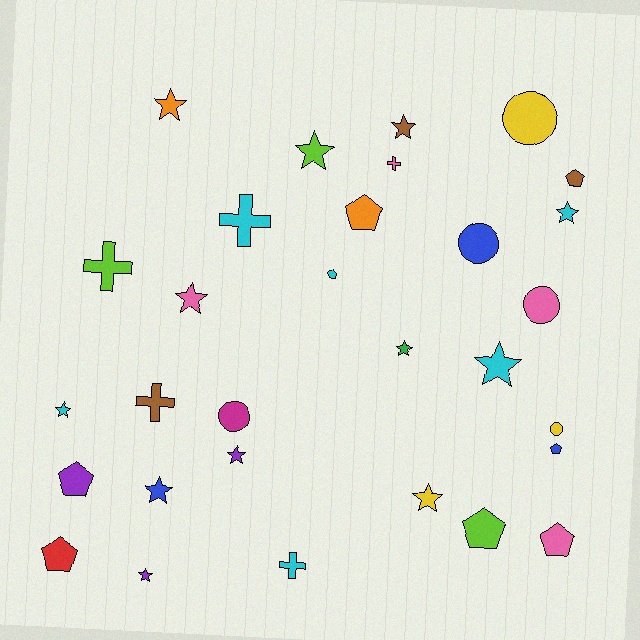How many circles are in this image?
There are 5 circles.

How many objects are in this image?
There are 30 objects.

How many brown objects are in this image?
There are 3 brown objects.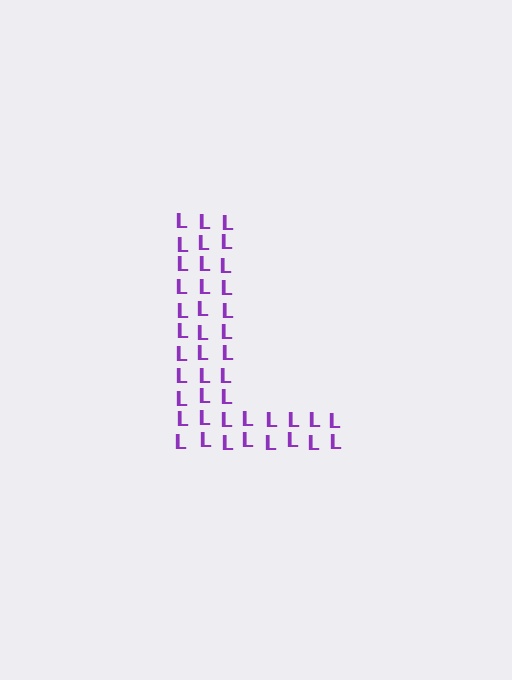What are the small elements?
The small elements are letter L's.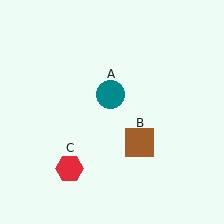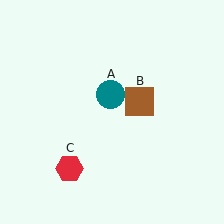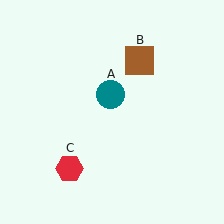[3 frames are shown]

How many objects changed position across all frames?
1 object changed position: brown square (object B).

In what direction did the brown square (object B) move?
The brown square (object B) moved up.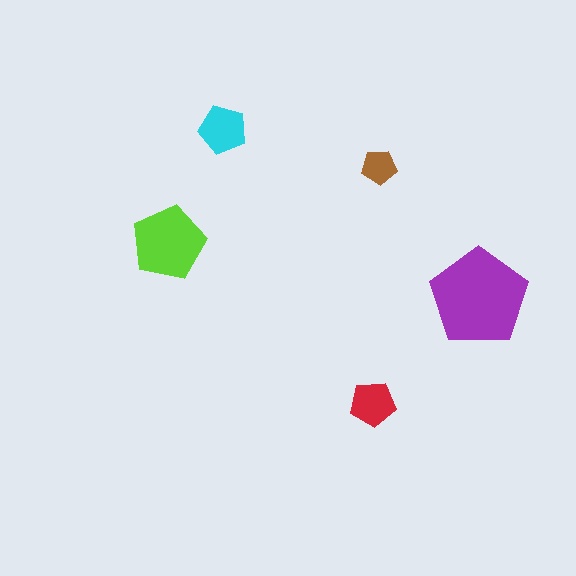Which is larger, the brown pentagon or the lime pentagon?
The lime one.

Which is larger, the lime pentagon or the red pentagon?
The lime one.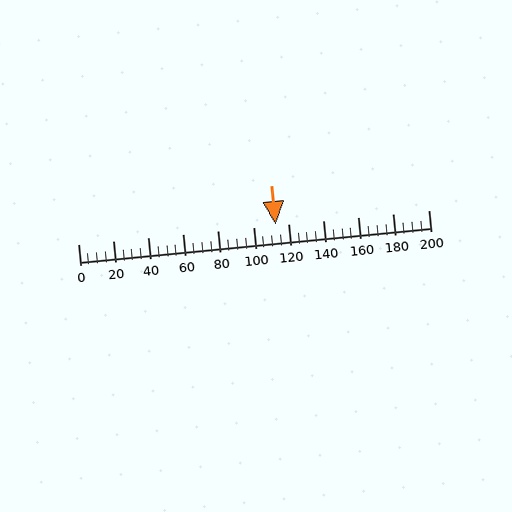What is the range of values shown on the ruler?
The ruler shows values from 0 to 200.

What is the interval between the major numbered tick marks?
The major tick marks are spaced 20 units apart.